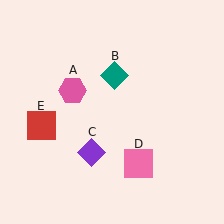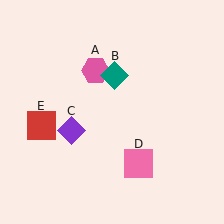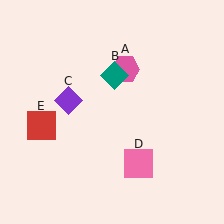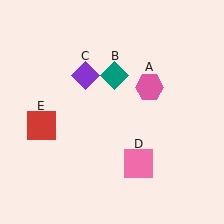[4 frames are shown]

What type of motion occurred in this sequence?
The pink hexagon (object A), purple diamond (object C) rotated clockwise around the center of the scene.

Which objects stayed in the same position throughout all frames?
Teal diamond (object B) and pink square (object D) and red square (object E) remained stationary.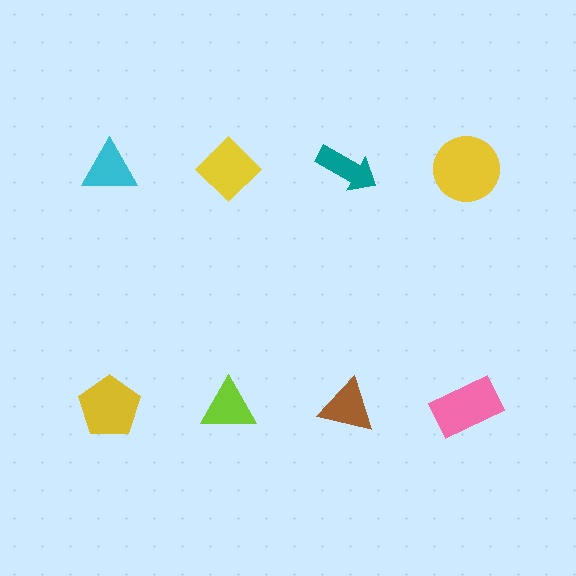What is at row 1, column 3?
A teal arrow.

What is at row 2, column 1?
A yellow pentagon.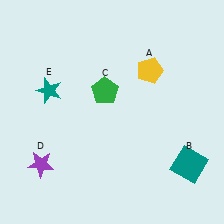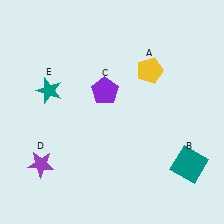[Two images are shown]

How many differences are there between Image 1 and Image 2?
There is 1 difference between the two images.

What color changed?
The pentagon (C) changed from green in Image 1 to purple in Image 2.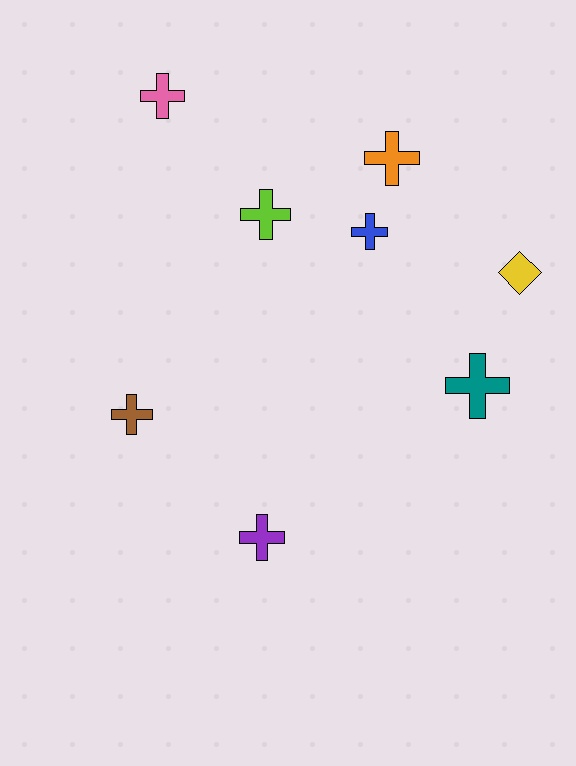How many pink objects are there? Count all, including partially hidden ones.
There is 1 pink object.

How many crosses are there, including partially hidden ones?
There are 7 crosses.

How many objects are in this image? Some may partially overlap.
There are 8 objects.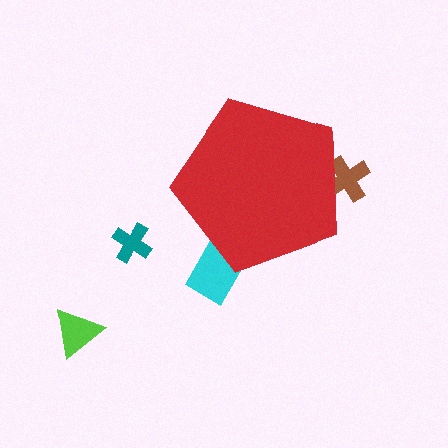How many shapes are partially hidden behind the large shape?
2 shapes are partially hidden.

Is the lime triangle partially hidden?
No, the lime triangle is fully visible.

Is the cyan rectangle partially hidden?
Yes, the cyan rectangle is partially hidden behind the red pentagon.